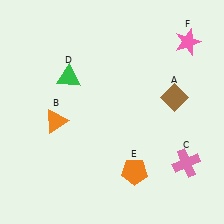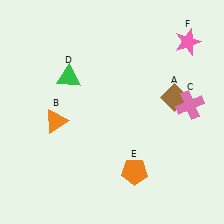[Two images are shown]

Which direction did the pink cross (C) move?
The pink cross (C) moved up.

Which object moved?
The pink cross (C) moved up.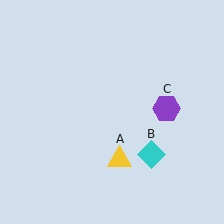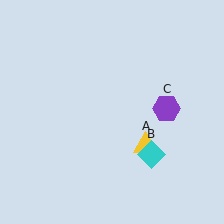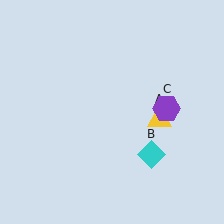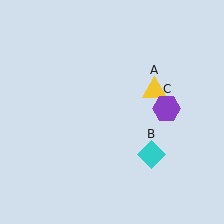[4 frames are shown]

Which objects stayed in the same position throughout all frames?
Cyan diamond (object B) and purple hexagon (object C) remained stationary.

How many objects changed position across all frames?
1 object changed position: yellow triangle (object A).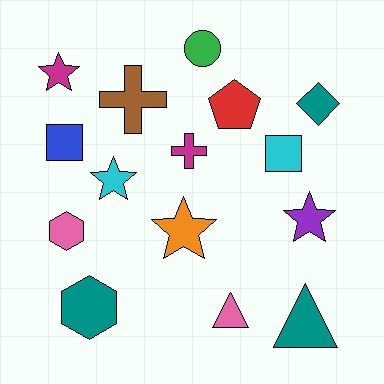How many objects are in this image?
There are 15 objects.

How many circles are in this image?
There is 1 circle.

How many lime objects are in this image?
There are no lime objects.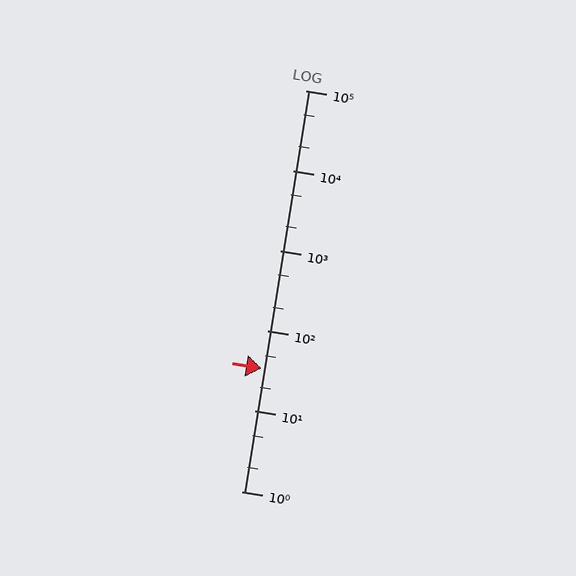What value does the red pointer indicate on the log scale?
The pointer indicates approximately 34.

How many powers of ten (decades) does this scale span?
The scale spans 5 decades, from 1 to 100000.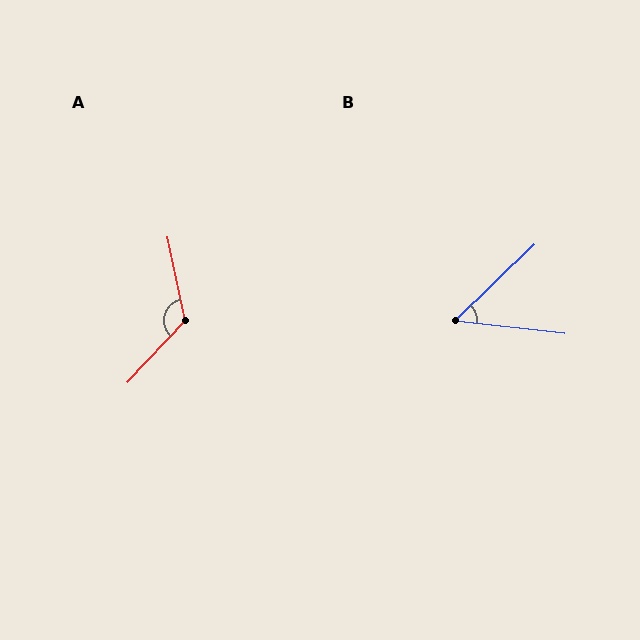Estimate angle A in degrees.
Approximately 125 degrees.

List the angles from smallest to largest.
B (50°), A (125°).